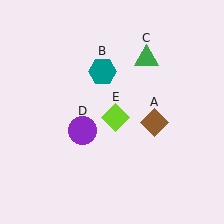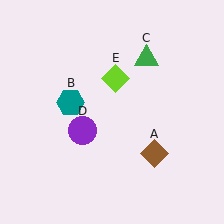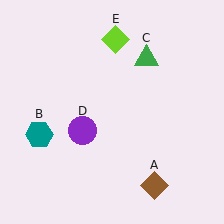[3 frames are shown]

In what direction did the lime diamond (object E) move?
The lime diamond (object E) moved up.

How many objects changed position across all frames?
3 objects changed position: brown diamond (object A), teal hexagon (object B), lime diamond (object E).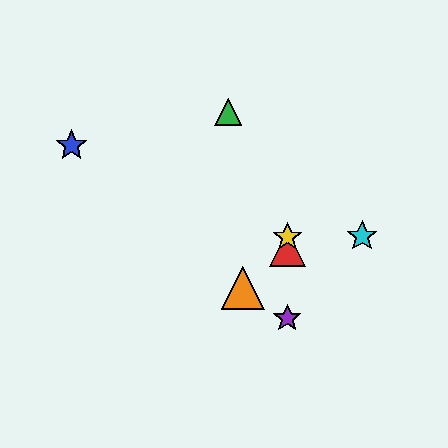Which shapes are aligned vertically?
The red triangle, the yellow star, the purple star are aligned vertically.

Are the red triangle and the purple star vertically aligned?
Yes, both are at x≈287.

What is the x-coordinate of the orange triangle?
The orange triangle is at x≈243.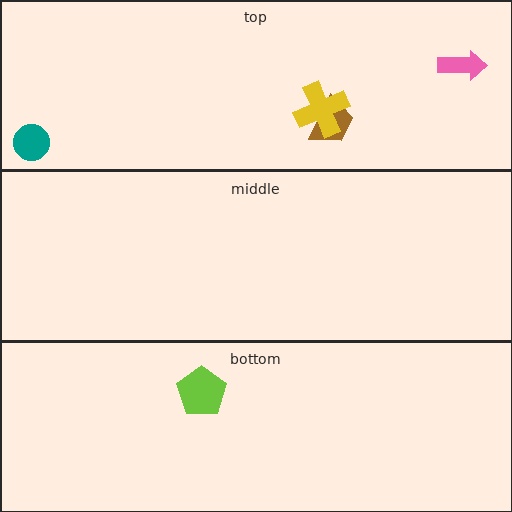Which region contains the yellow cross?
The top region.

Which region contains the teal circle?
The top region.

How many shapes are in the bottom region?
1.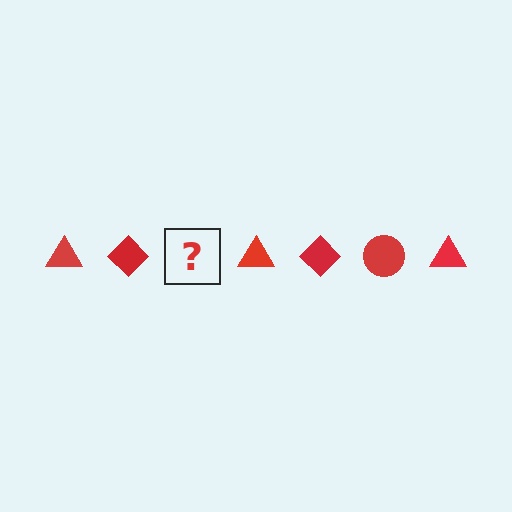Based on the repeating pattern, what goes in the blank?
The blank should be a red circle.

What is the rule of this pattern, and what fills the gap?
The rule is that the pattern cycles through triangle, diamond, circle shapes in red. The gap should be filled with a red circle.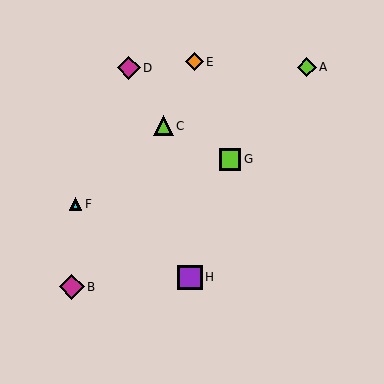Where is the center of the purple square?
The center of the purple square is at (190, 277).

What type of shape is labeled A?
Shape A is a lime diamond.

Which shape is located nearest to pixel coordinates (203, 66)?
The orange diamond (labeled E) at (194, 62) is nearest to that location.